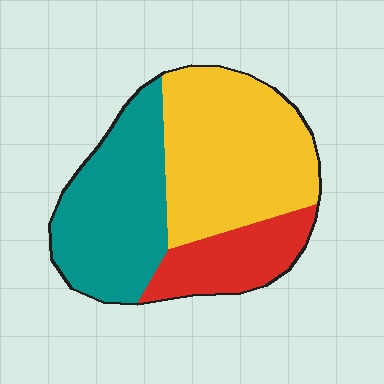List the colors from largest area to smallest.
From largest to smallest: yellow, teal, red.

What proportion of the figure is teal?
Teal covers roughly 35% of the figure.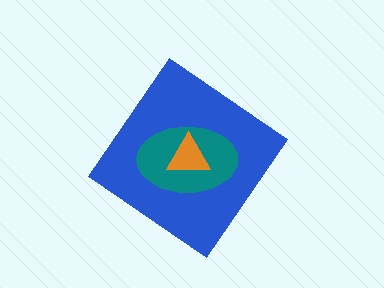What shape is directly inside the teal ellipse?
The orange triangle.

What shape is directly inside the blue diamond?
The teal ellipse.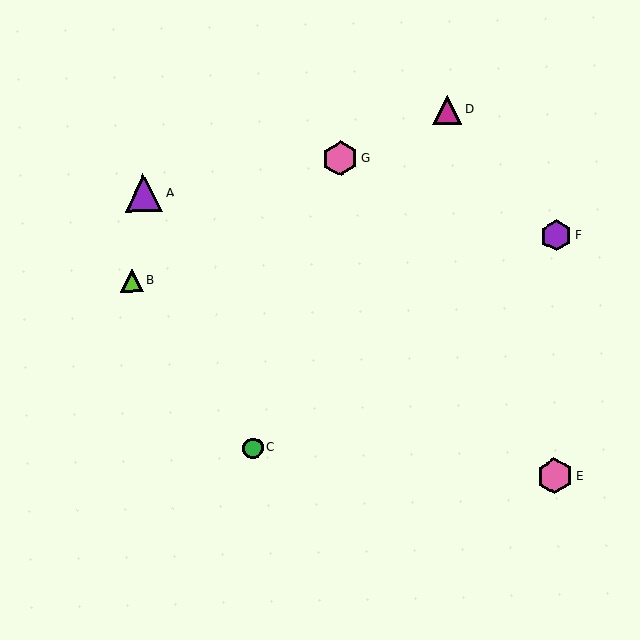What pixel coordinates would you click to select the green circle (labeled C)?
Click at (253, 448) to select the green circle C.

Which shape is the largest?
The purple triangle (labeled A) is the largest.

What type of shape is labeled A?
Shape A is a purple triangle.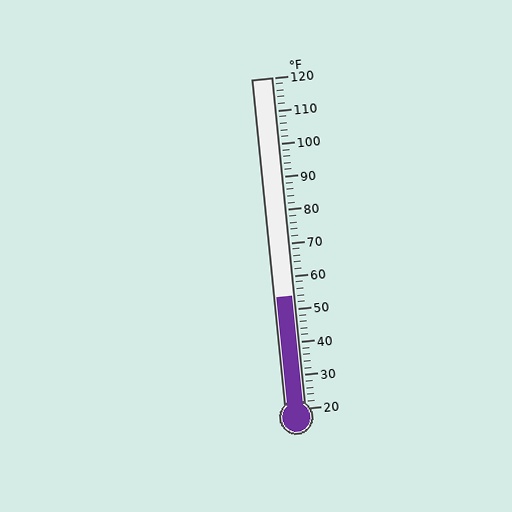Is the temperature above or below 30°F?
The temperature is above 30°F.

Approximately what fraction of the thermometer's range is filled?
The thermometer is filled to approximately 35% of its range.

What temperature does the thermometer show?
The thermometer shows approximately 54°F.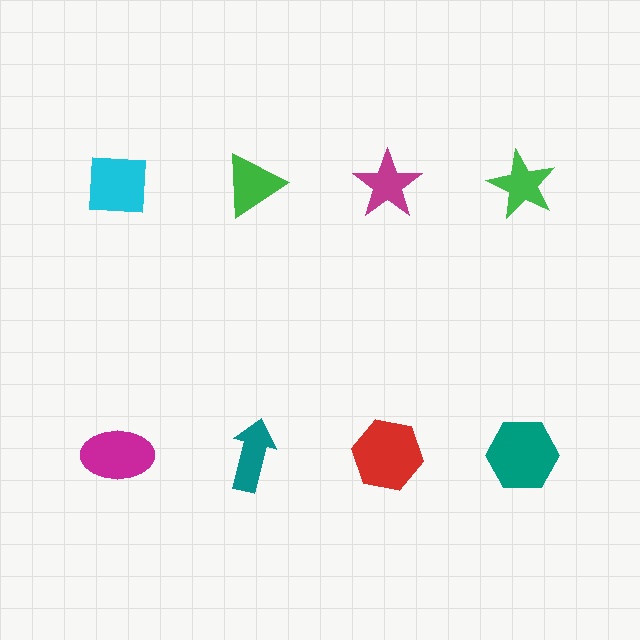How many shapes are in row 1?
4 shapes.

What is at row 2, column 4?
A teal hexagon.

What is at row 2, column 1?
A magenta ellipse.